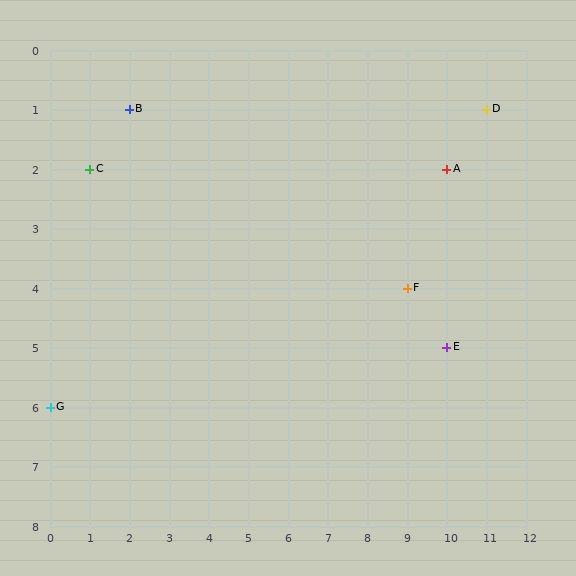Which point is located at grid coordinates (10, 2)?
Point A is at (10, 2).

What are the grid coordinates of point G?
Point G is at grid coordinates (0, 6).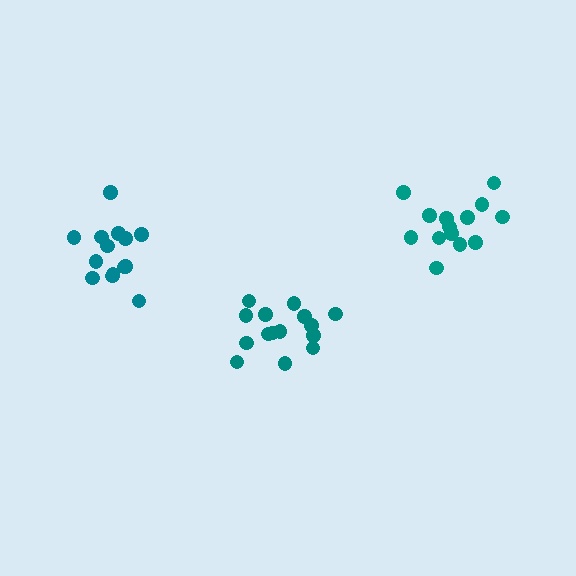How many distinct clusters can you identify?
There are 3 distinct clusters.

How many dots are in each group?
Group 1: 14 dots, Group 2: 15 dots, Group 3: 14 dots (43 total).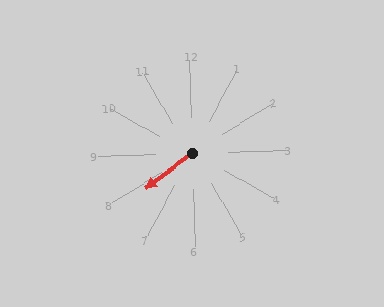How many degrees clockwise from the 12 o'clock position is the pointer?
Approximately 234 degrees.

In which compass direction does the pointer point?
Southwest.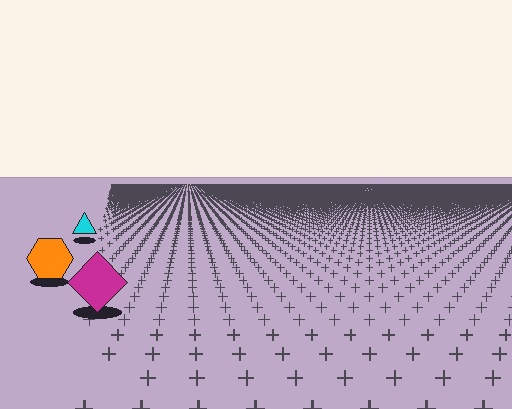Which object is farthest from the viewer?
The cyan triangle is farthest from the viewer. It appears smaller and the ground texture around it is denser.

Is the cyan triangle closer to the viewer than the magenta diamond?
No. The magenta diamond is closer — you can tell from the texture gradient: the ground texture is coarser near it.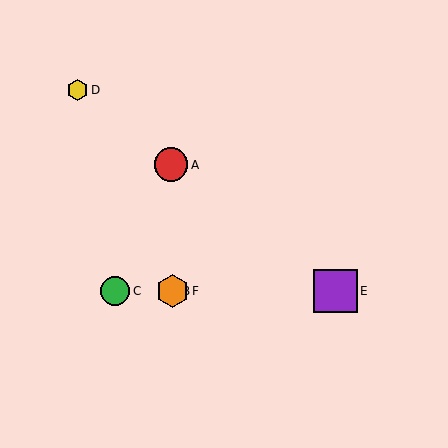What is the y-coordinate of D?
Object D is at y≈90.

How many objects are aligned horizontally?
4 objects (B, C, E, F) are aligned horizontally.